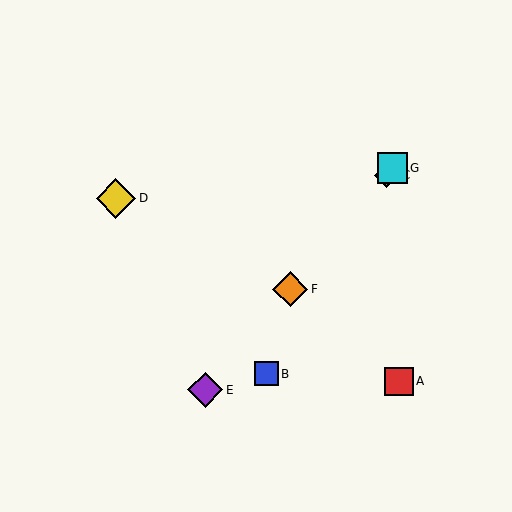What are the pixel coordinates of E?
Object E is at (205, 390).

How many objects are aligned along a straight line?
4 objects (C, E, F, G) are aligned along a straight line.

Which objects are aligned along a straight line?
Objects C, E, F, G are aligned along a straight line.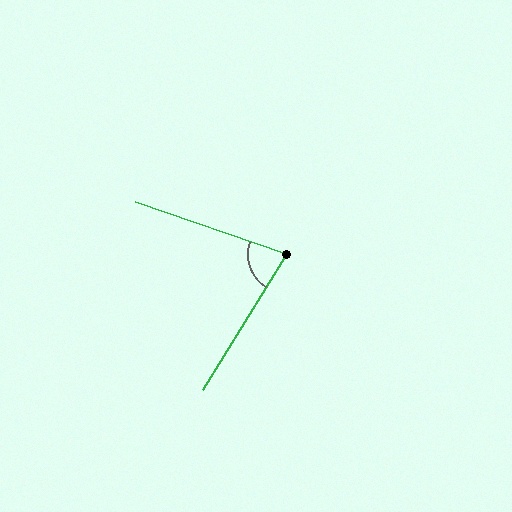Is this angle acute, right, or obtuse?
It is acute.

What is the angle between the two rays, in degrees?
Approximately 77 degrees.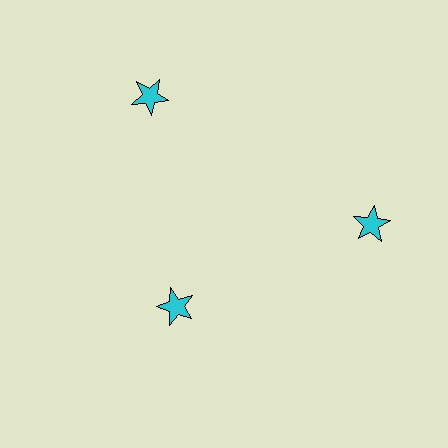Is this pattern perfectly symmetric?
No. The 3 cyan stars are arranged in a ring, but one element near the 7 o'clock position is pulled inward toward the center, breaking the 3-fold rotational symmetry.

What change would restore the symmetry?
The symmetry would be restored by moving it outward, back onto the ring so that all 3 stars sit at equal angles and equal distance from the center.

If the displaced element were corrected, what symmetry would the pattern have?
It would have 3-fold rotational symmetry — the pattern would map onto itself every 120 degrees.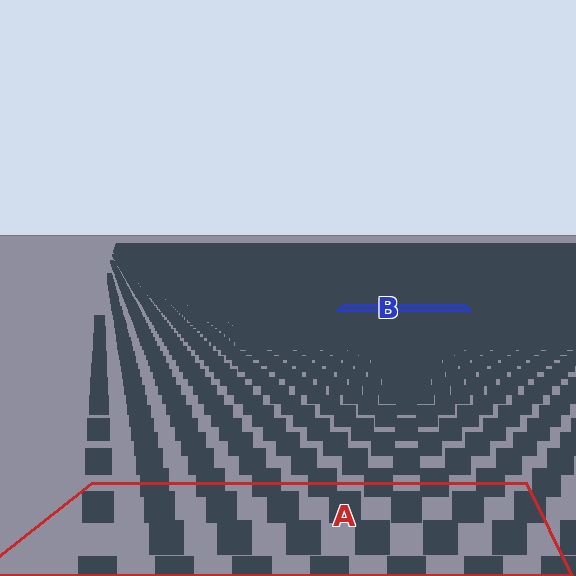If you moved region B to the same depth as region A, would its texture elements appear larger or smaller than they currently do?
They would appear larger. At a closer depth, the same texture elements are projected at a bigger on-screen size.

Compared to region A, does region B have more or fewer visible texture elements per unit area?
Region B has more texture elements per unit area — they are packed more densely because it is farther away.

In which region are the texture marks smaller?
The texture marks are smaller in region B, because it is farther away.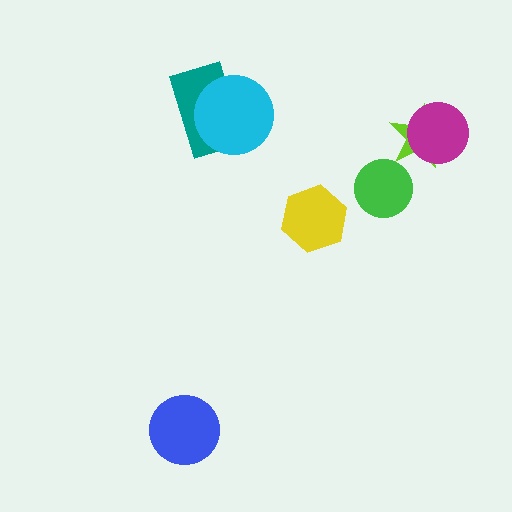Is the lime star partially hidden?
Yes, it is partially covered by another shape.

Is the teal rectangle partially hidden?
Yes, it is partially covered by another shape.